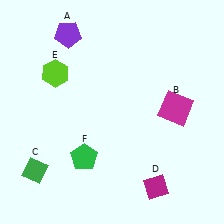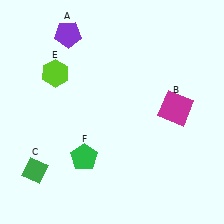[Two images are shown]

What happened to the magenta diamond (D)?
The magenta diamond (D) was removed in Image 2. It was in the bottom-right area of Image 1.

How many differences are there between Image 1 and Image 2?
There is 1 difference between the two images.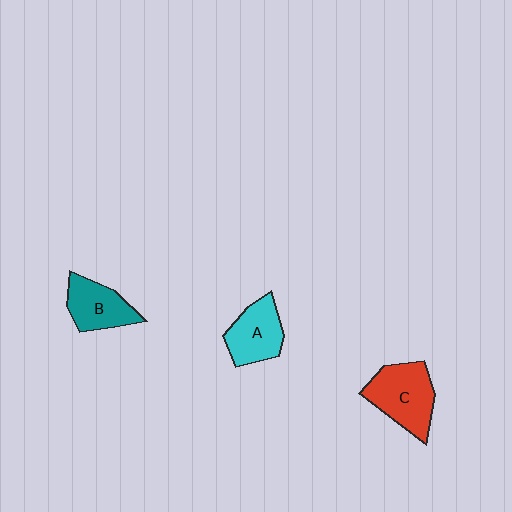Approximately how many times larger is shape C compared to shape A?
Approximately 1.3 times.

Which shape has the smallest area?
Shape B (teal).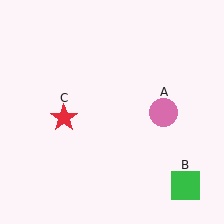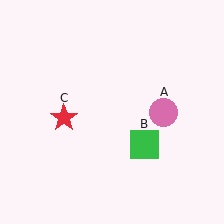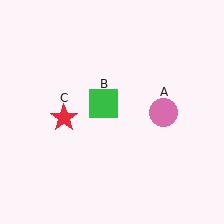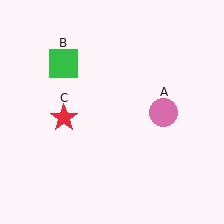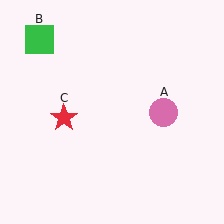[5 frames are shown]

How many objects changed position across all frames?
1 object changed position: green square (object B).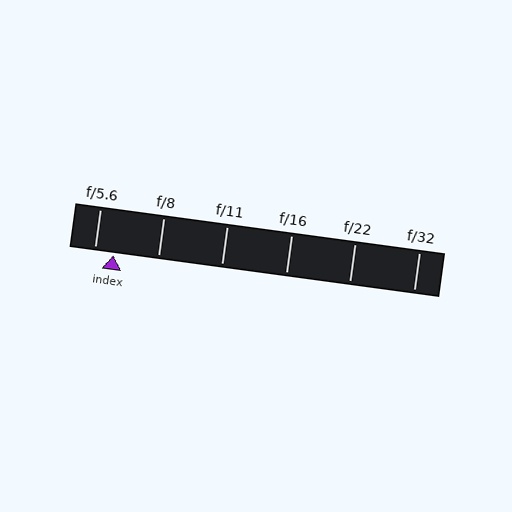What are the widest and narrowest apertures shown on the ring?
The widest aperture shown is f/5.6 and the narrowest is f/32.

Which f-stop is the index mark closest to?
The index mark is closest to f/5.6.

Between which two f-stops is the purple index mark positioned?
The index mark is between f/5.6 and f/8.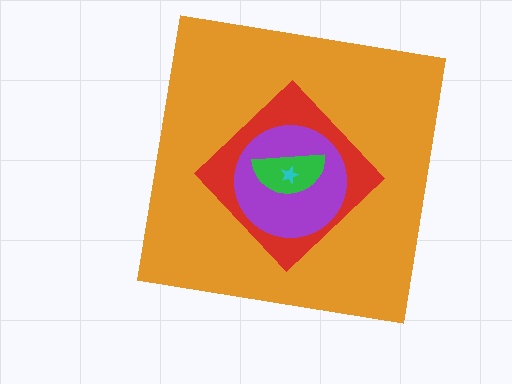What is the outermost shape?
The orange square.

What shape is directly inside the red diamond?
The purple circle.